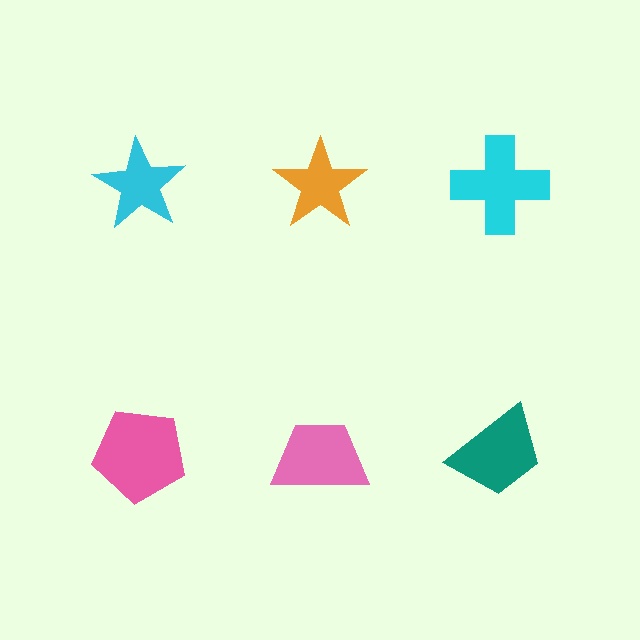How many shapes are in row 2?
3 shapes.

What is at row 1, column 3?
A cyan cross.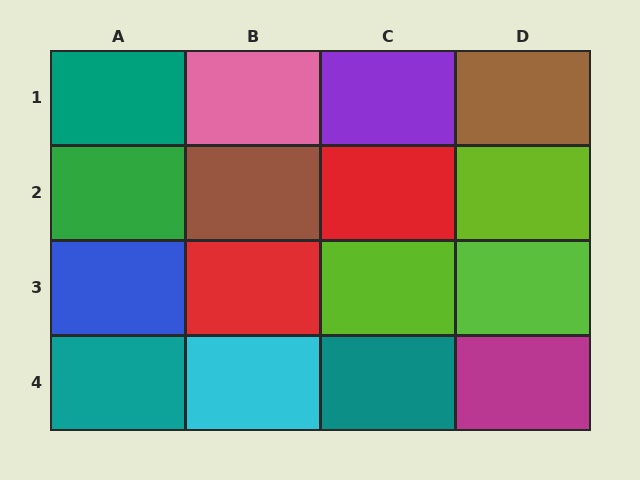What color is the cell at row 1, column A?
Teal.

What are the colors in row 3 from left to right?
Blue, red, lime, lime.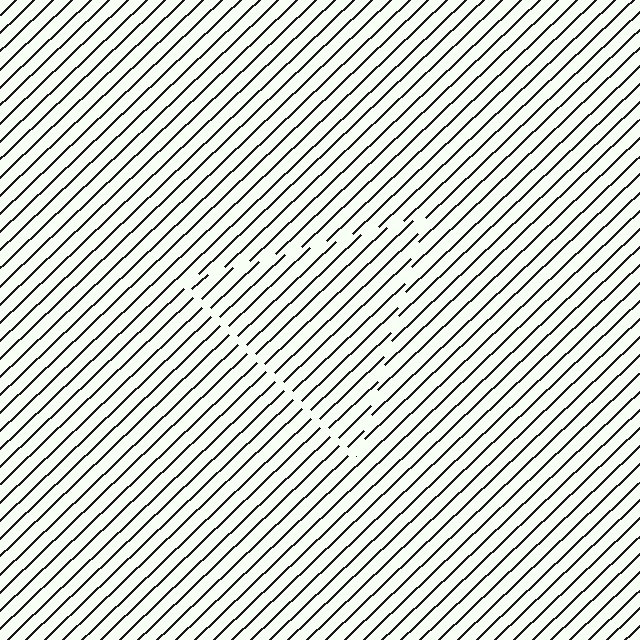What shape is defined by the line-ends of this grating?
An illusory triangle. The interior of the shape contains the same grating, shifted by half a period — the contour is defined by the phase discontinuity where line-ends from the inner and outer gratings abut.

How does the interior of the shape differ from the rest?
The interior of the shape contains the same grating, shifted by half a period — the contour is defined by the phase discontinuity where line-ends from the inner and outer gratings abut.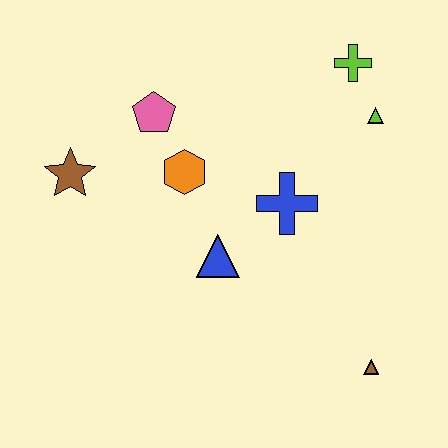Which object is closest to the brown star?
The pink pentagon is closest to the brown star.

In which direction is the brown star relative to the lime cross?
The brown star is to the left of the lime cross.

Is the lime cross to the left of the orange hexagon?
No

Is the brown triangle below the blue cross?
Yes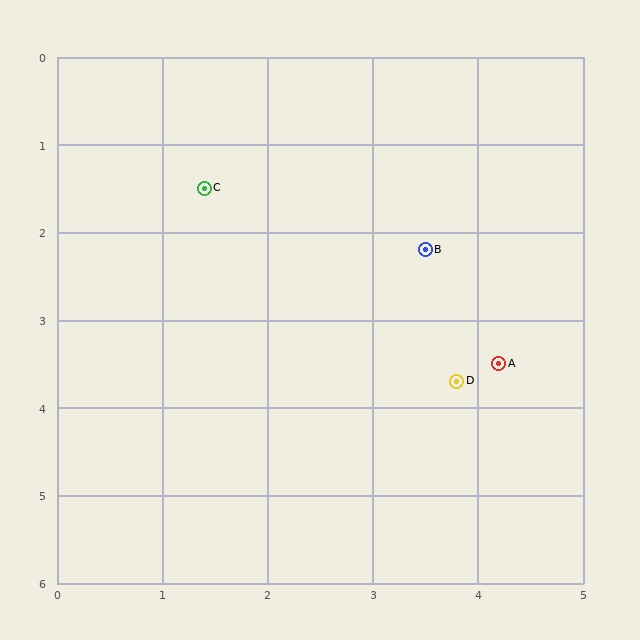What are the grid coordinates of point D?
Point D is at approximately (3.8, 3.7).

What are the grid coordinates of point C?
Point C is at approximately (1.4, 1.5).